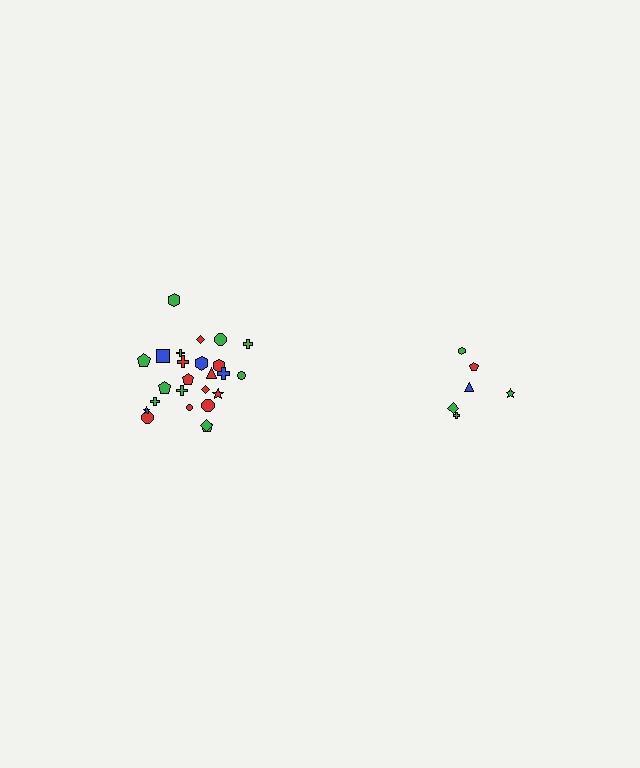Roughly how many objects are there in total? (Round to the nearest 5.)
Roughly 30 objects in total.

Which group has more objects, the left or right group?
The left group.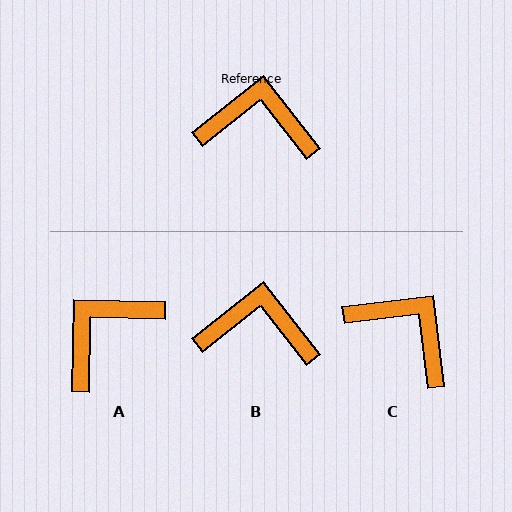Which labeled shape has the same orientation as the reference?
B.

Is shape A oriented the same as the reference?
No, it is off by about 50 degrees.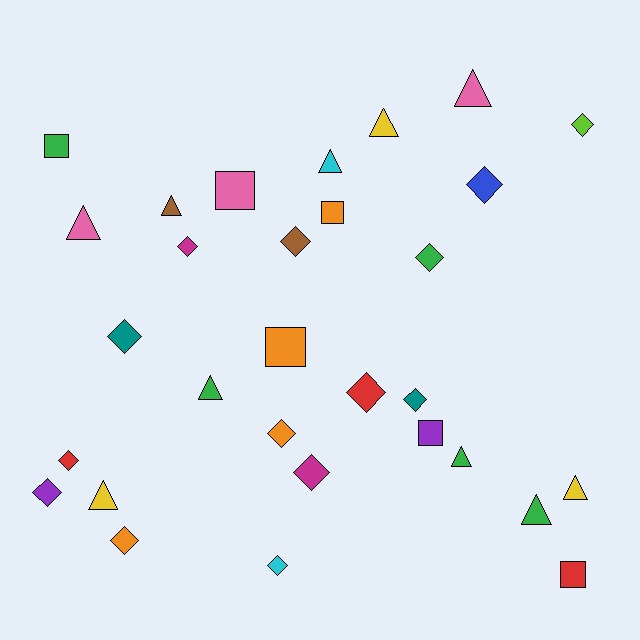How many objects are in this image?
There are 30 objects.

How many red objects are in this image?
There are 3 red objects.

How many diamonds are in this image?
There are 14 diamonds.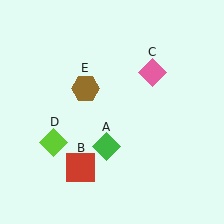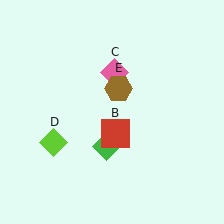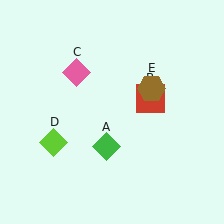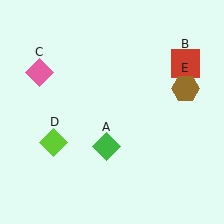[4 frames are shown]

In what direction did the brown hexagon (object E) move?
The brown hexagon (object E) moved right.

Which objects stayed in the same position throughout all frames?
Green diamond (object A) and lime diamond (object D) remained stationary.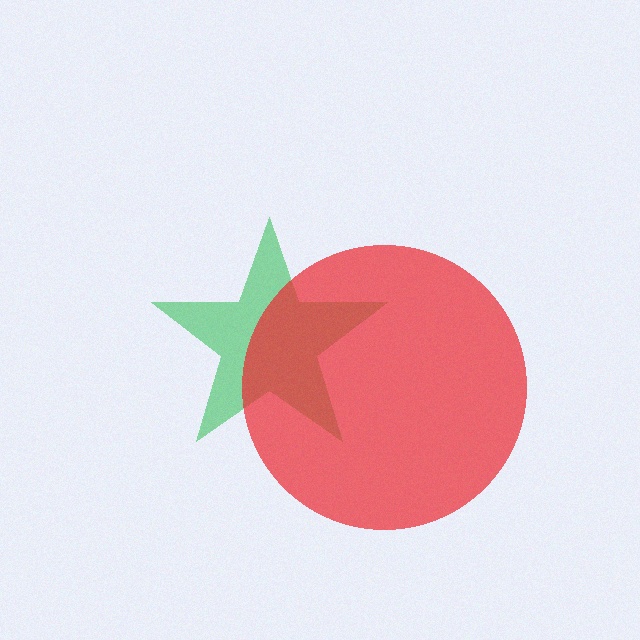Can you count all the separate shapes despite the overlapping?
Yes, there are 2 separate shapes.